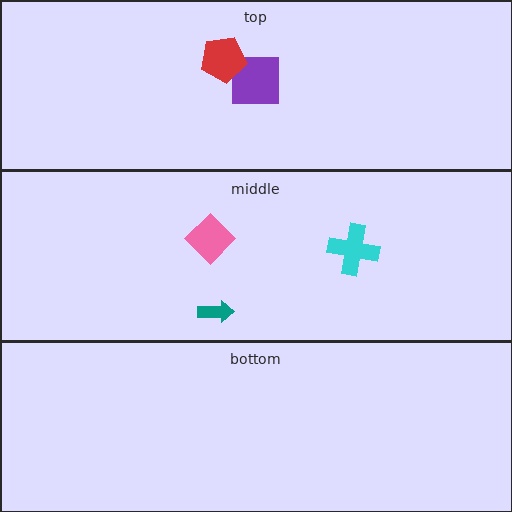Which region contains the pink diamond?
The middle region.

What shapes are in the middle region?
The teal arrow, the pink diamond, the cyan cross.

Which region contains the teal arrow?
The middle region.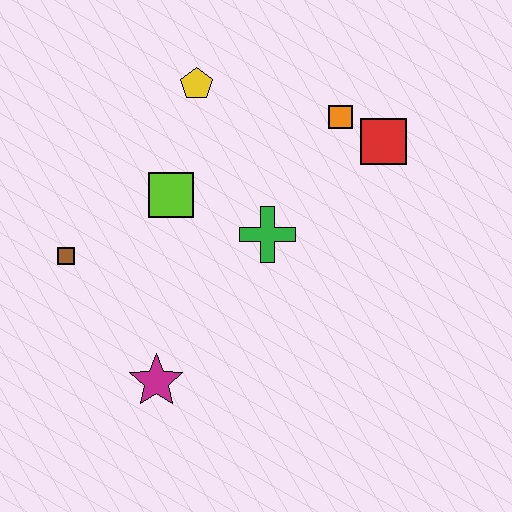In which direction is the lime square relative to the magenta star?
The lime square is above the magenta star.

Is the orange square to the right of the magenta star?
Yes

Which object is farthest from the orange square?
The magenta star is farthest from the orange square.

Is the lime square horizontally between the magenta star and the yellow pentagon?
Yes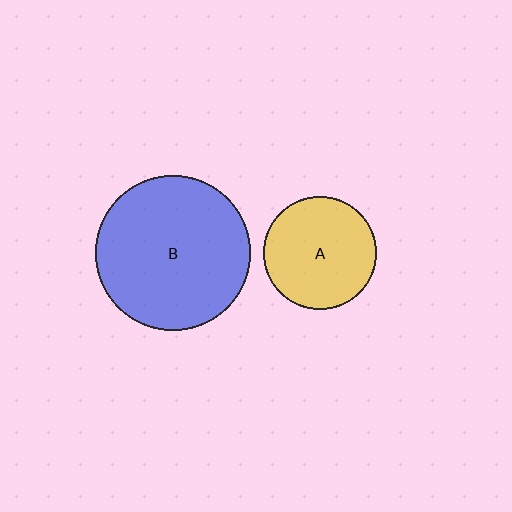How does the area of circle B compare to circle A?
Approximately 1.9 times.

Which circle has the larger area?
Circle B (blue).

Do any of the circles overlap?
No, none of the circles overlap.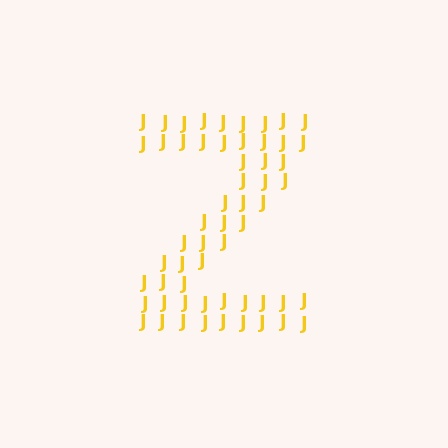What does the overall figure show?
The overall figure shows the letter Z.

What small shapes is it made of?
It is made of small letter J's.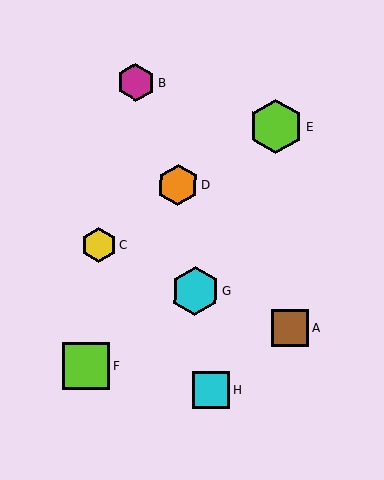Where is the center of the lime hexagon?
The center of the lime hexagon is at (276, 126).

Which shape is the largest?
The lime hexagon (labeled E) is the largest.